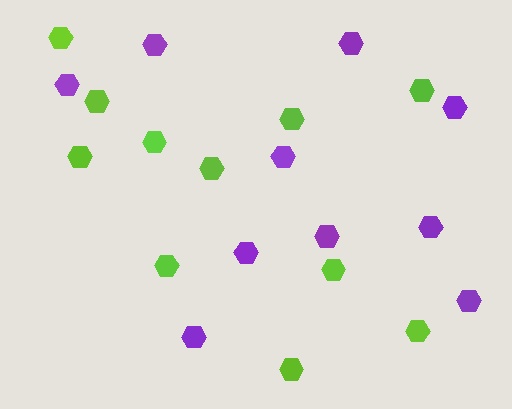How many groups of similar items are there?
There are 2 groups: one group of lime hexagons (11) and one group of purple hexagons (10).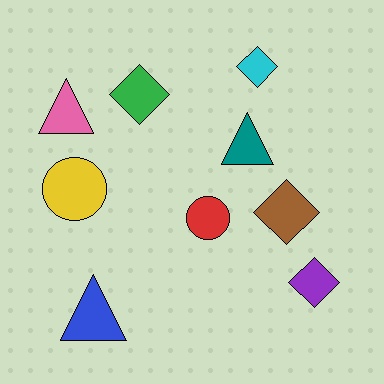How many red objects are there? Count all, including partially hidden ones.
There is 1 red object.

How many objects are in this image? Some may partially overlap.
There are 9 objects.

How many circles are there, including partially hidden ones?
There are 2 circles.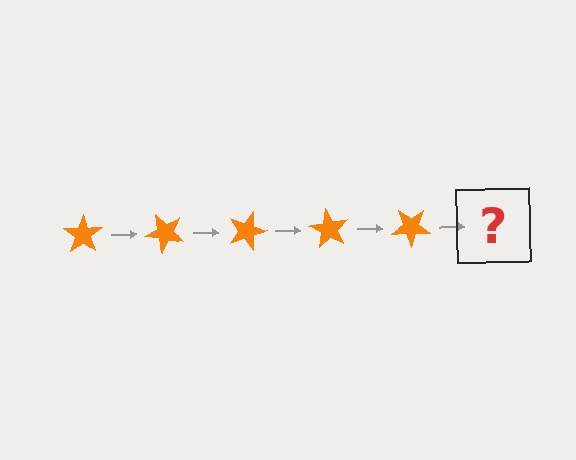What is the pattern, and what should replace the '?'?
The pattern is that the star rotates 45 degrees each step. The '?' should be an orange star rotated 225 degrees.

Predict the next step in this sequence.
The next step is an orange star rotated 225 degrees.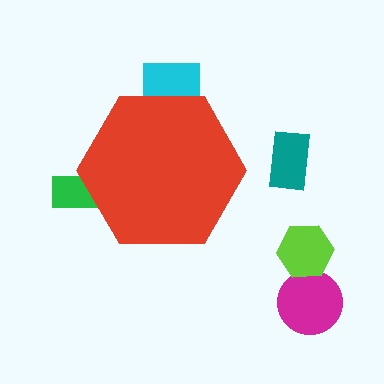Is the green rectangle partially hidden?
Yes, the green rectangle is partially hidden behind the red hexagon.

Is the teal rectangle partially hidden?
No, the teal rectangle is fully visible.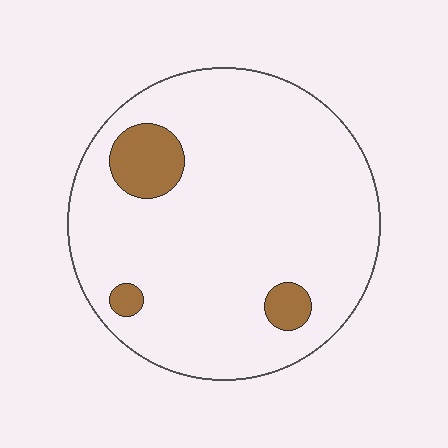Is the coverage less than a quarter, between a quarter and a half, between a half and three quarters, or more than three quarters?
Less than a quarter.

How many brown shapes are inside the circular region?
3.